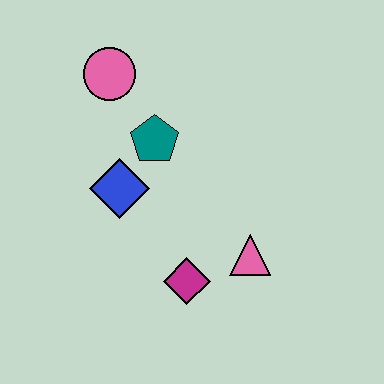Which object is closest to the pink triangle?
The magenta diamond is closest to the pink triangle.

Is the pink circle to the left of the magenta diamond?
Yes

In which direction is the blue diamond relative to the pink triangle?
The blue diamond is to the left of the pink triangle.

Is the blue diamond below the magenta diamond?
No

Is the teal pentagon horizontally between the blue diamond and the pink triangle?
Yes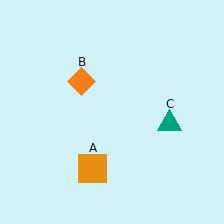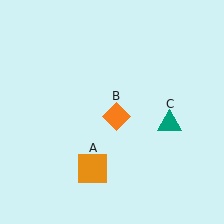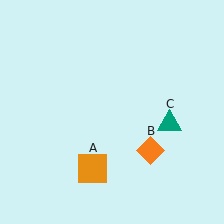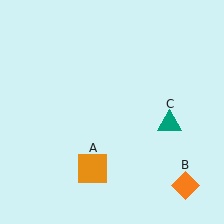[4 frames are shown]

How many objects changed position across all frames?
1 object changed position: orange diamond (object B).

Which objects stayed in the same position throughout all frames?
Orange square (object A) and teal triangle (object C) remained stationary.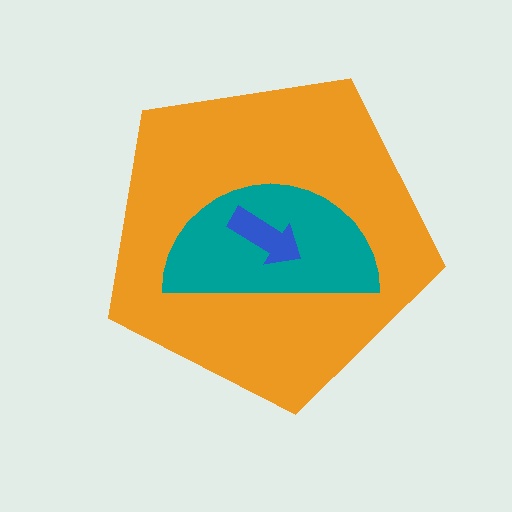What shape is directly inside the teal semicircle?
The blue arrow.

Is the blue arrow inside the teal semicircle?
Yes.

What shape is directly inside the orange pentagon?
The teal semicircle.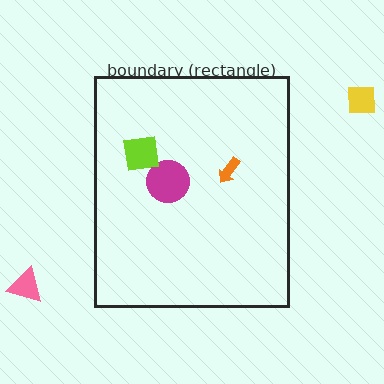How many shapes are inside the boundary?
3 inside, 2 outside.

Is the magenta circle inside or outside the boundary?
Inside.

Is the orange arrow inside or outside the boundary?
Inside.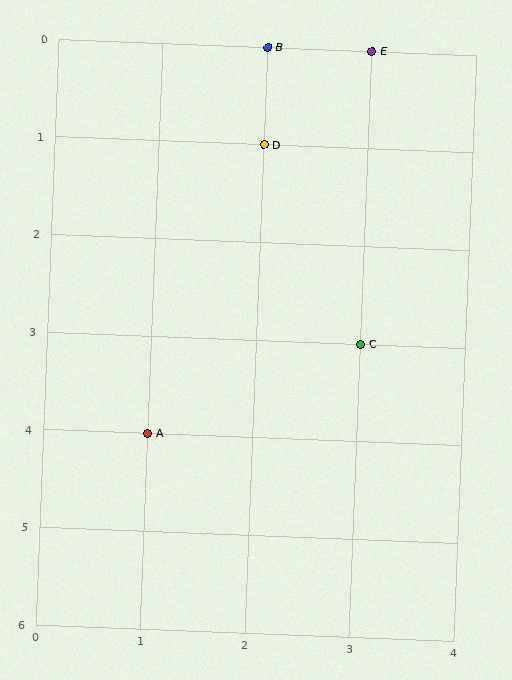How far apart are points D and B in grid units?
Points D and B are 1 row apart.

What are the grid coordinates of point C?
Point C is at grid coordinates (3, 3).